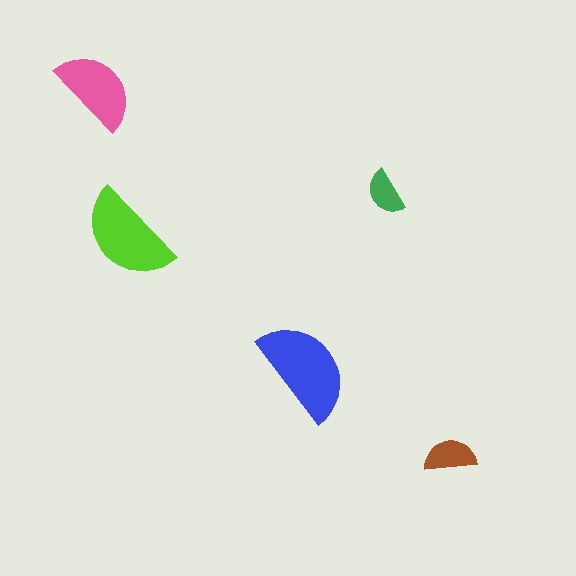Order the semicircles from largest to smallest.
the blue one, the lime one, the pink one, the brown one, the green one.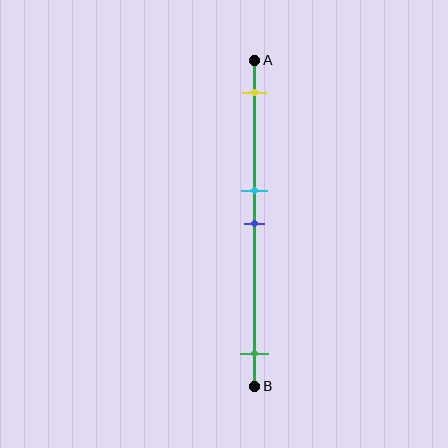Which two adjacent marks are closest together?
The cyan and blue marks are the closest adjacent pair.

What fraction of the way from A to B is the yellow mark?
The yellow mark is approximately 10% (0.1) of the way from A to B.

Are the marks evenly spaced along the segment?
No, the marks are not evenly spaced.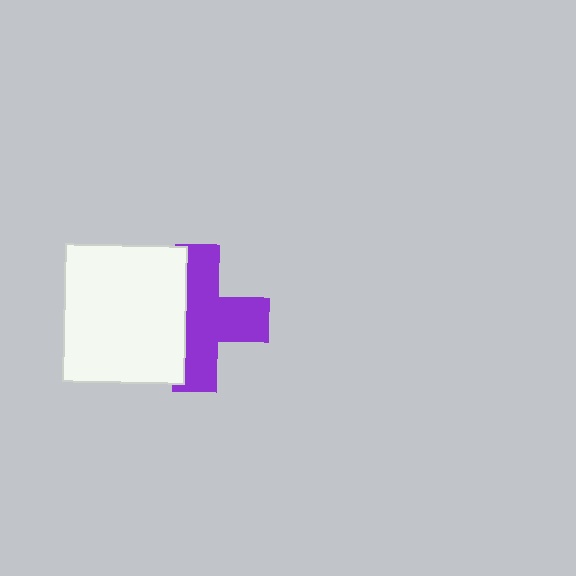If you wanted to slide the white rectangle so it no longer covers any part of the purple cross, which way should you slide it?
Slide it left — that is the most direct way to separate the two shapes.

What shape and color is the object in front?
The object in front is a white rectangle.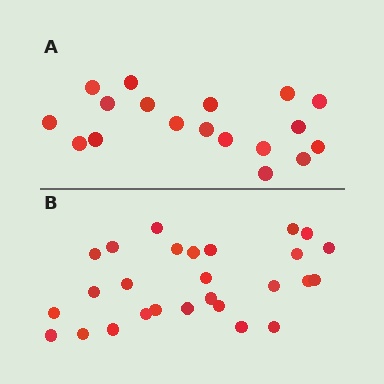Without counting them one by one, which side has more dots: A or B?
Region B (the bottom region) has more dots.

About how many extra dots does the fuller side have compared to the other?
Region B has roughly 8 or so more dots than region A.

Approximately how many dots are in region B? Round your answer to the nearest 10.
About 30 dots. (The exact count is 27, which rounds to 30.)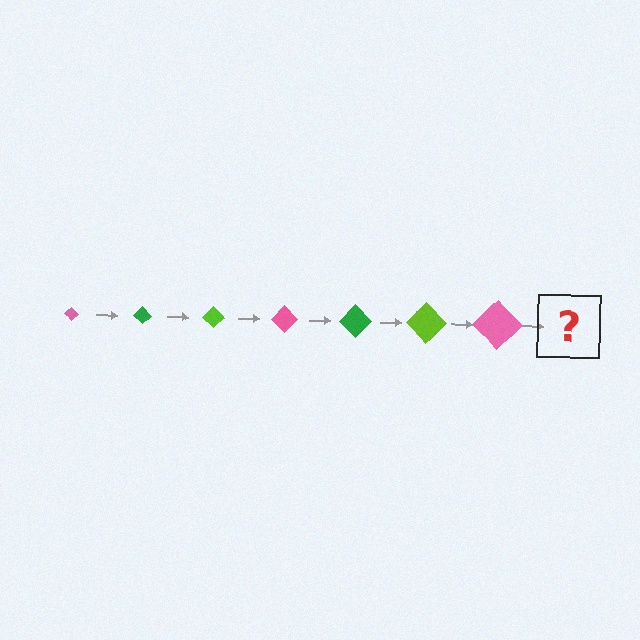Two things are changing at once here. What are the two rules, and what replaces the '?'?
The two rules are that the diamond grows larger each step and the color cycles through pink, green, and lime. The '?' should be a green diamond, larger than the previous one.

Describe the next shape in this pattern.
It should be a green diamond, larger than the previous one.